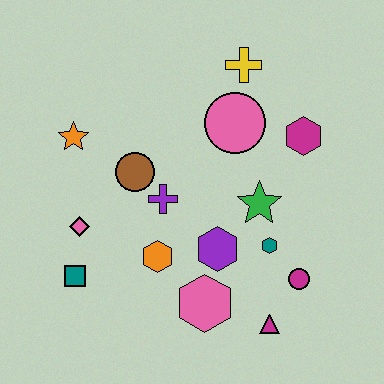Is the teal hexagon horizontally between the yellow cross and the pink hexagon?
No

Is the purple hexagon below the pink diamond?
Yes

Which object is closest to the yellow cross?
The pink circle is closest to the yellow cross.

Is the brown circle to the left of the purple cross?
Yes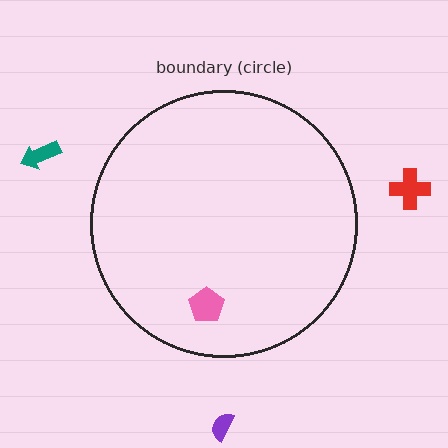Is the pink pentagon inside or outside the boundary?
Inside.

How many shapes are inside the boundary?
1 inside, 3 outside.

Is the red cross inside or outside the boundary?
Outside.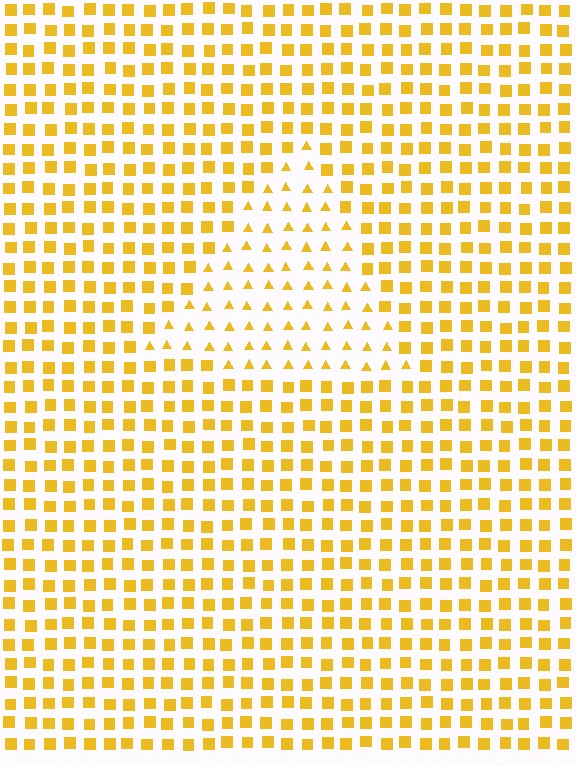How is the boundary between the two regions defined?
The boundary is defined by a change in element shape: triangles inside vs. squares outside. All elements share the same color and spacing.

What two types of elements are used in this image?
The image uses triangles inside the triangle region and squares outside it.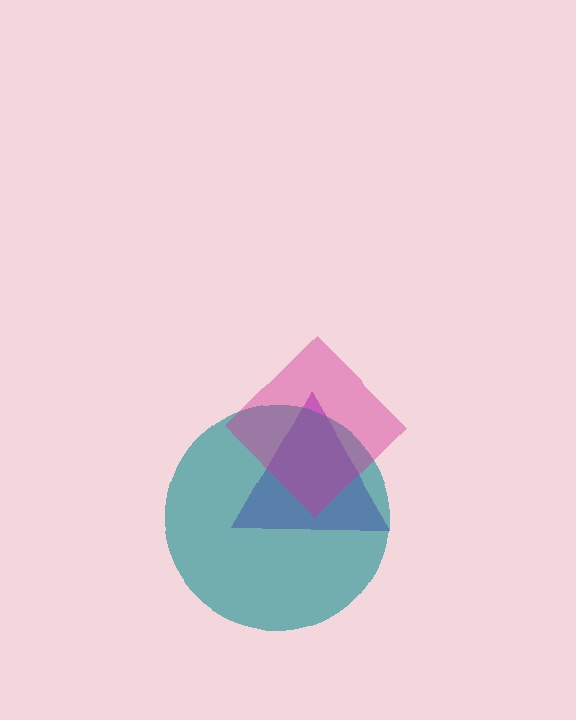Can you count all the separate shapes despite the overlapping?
Yes, there are 3 separate shapes.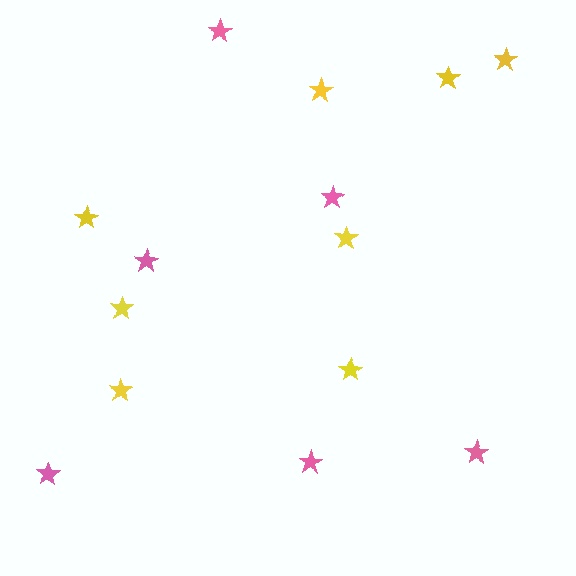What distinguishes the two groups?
There are 2 groups: one group of pink stars (6) and one group of yellow stars (8).